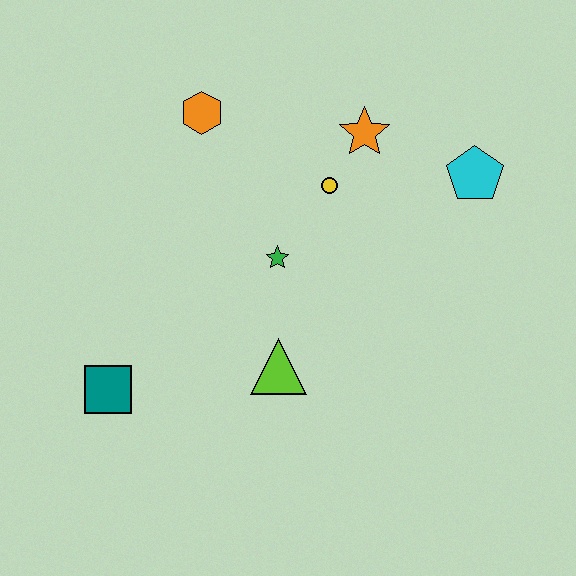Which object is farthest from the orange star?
The teal square is farthest from the orange star.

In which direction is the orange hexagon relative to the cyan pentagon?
The orange hexagon is to the left of the cyan pentagon.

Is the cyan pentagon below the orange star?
Yes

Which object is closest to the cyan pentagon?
The orange star is closest to the cyan pentagon.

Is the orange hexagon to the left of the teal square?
No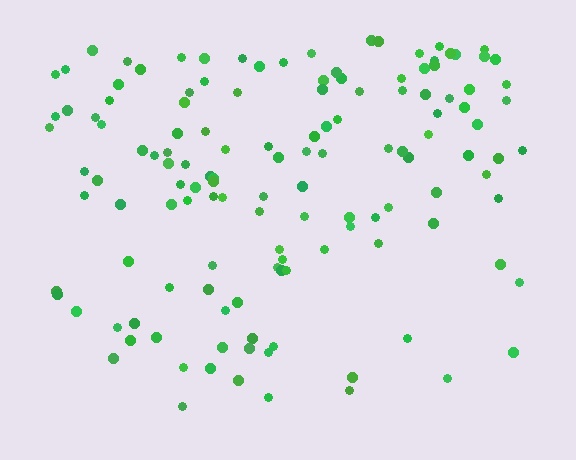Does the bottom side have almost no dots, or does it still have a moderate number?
Still a moderate number, just noticeably fewer than the top.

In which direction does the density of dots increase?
From bottom to top, with the top side densest.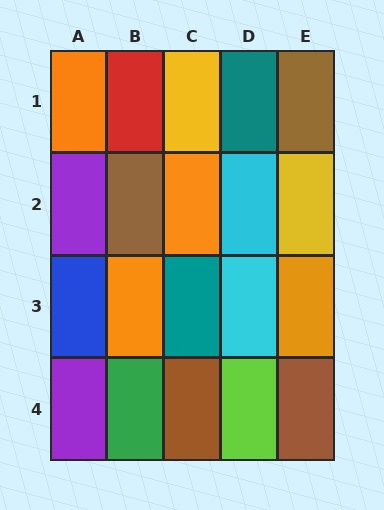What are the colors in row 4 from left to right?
Purple, green, brown, lime, brown.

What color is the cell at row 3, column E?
Orange.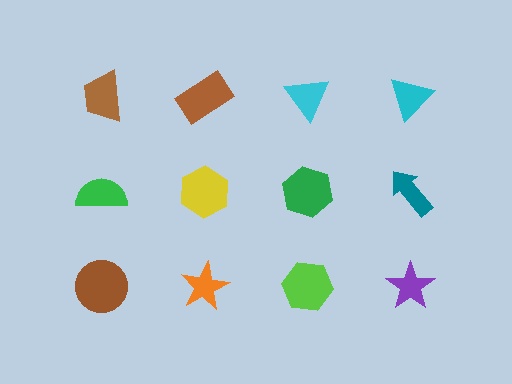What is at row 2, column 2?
A yellow hexagon.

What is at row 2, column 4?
A teal arrow.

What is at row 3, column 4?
A purple star.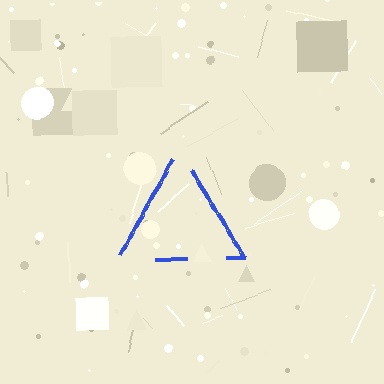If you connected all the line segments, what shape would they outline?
They would outline a triangle.